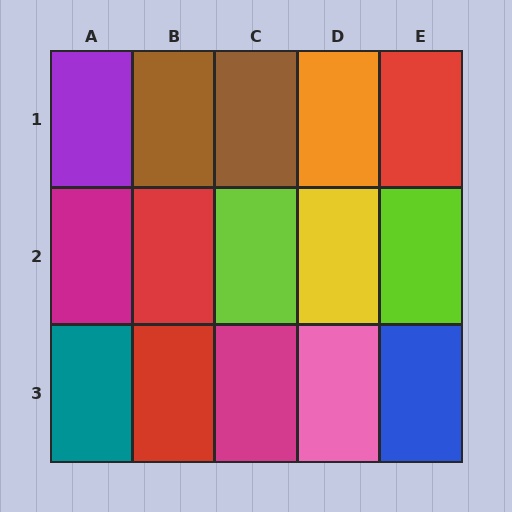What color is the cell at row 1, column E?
Red.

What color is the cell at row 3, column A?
Teal.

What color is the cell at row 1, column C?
Brown.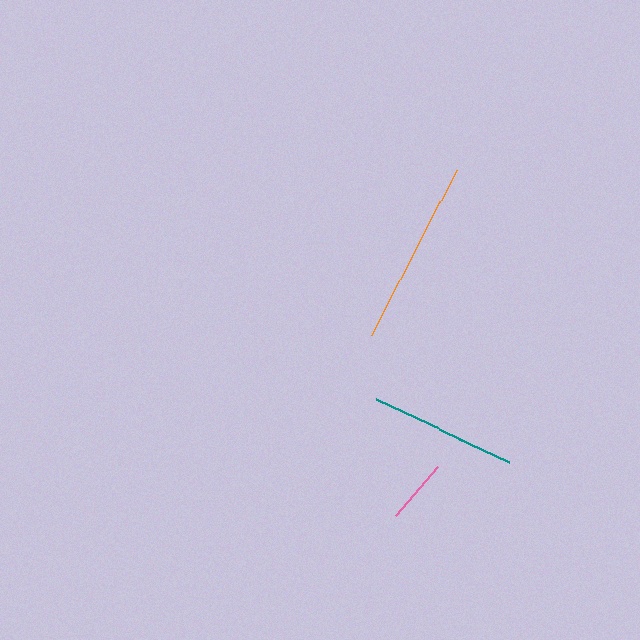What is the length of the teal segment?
The teal segment is approximately 148 pixels long.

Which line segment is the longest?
The orange line is the longest at approximately 186 pixels.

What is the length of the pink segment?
The pink segment is approximately 65 pixels long.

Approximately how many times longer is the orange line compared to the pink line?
The orange line is approximately 2.9 times the length of the pink line.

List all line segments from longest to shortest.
From longest to shortest: orange, teal, pink.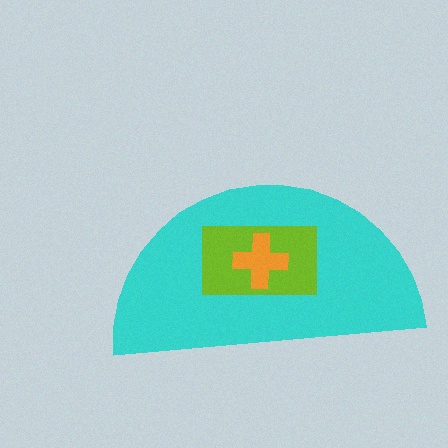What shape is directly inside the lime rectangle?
The orange cross.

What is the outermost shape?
The cyan semicircle.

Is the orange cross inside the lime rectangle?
Yes.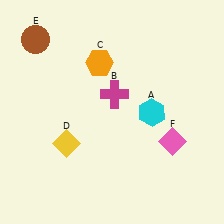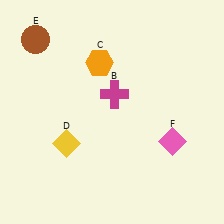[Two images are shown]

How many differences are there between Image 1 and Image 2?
There is 1 difference between the two images.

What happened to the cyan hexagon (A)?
The cyan hexagon (A) was removed in Image 2. It was in the bottom-right area of Image 1.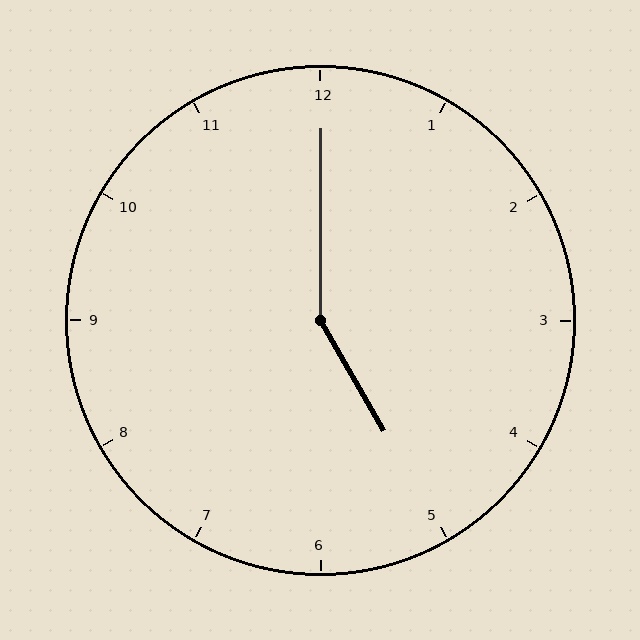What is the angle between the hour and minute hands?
Approximately 150 degrees.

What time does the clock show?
5:00.